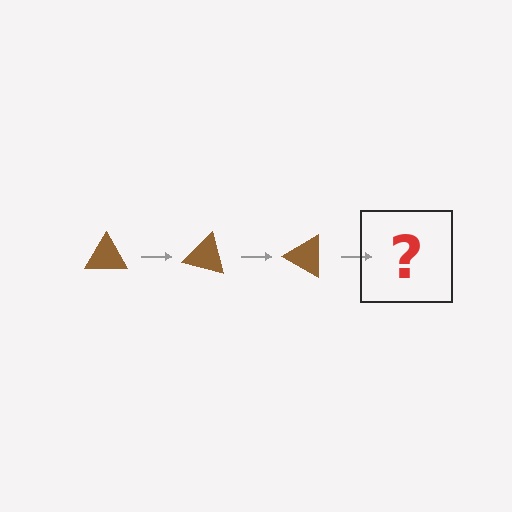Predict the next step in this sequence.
The next step is a brown triangle rotated 45 degrees.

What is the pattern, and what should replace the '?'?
The pattern is that the triangle rotates 15 degrees each step. The '?' should be a brown triangle rotated 45 degrees.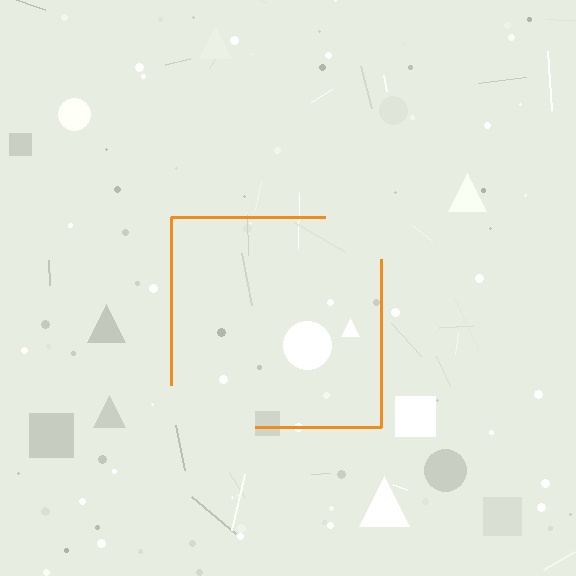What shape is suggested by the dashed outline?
The dashed outline suggests a square.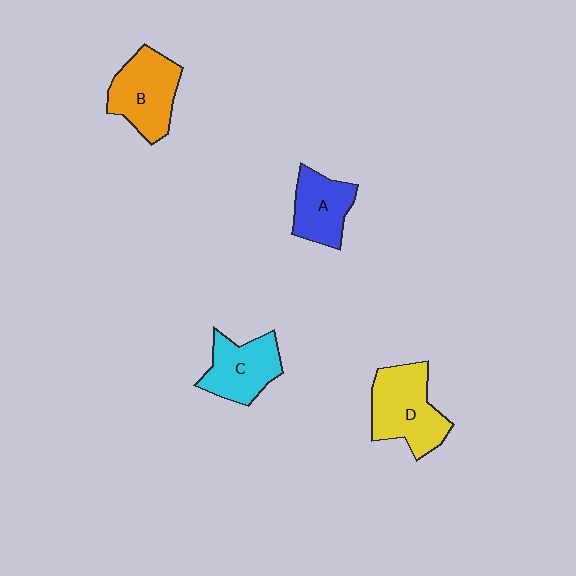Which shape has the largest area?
Shape D (yellow).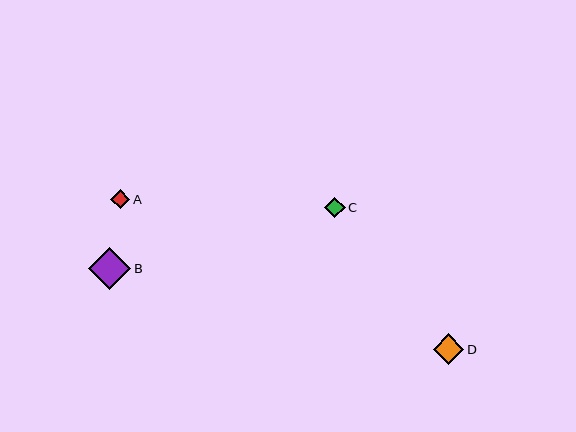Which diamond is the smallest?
Diamond A is the smallest with a size of approximately 19 pixels.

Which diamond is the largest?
Diamond B is the largest with a size of approximately 42 pixels.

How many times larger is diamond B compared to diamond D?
Diamond B is approximately 1.4 times the size of diamond D.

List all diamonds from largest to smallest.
From largest to smallest: B, D, C, A.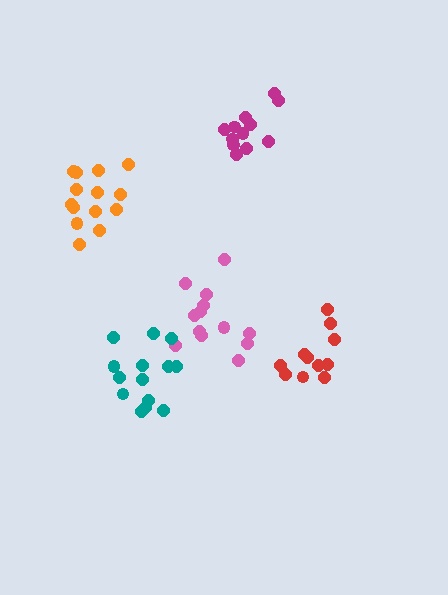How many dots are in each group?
Group 1: 13 dots, Group 2: 14 dots, Group 3: 12 dots, Group 4: 14 dots, Group 5: 11 dots (64 total).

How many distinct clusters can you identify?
There are 5 distinct clusters.